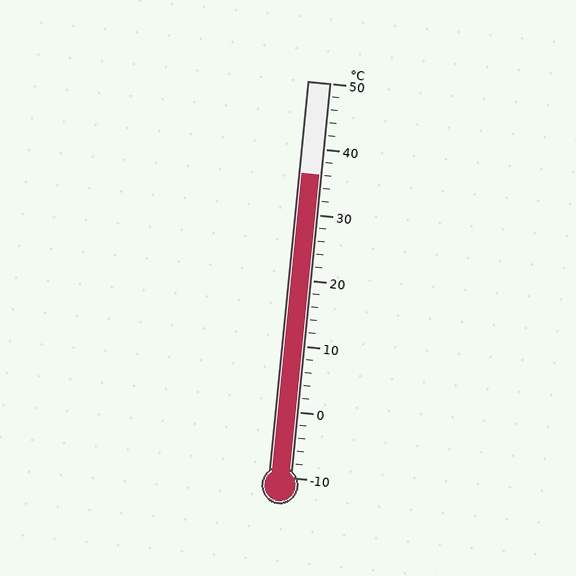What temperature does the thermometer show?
The thermometer shows approximately 36°C.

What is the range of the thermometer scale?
The thermometer scale ranges from -10°C to 50°C.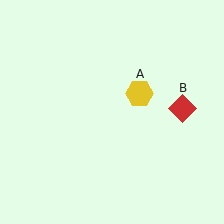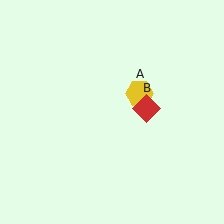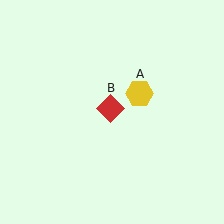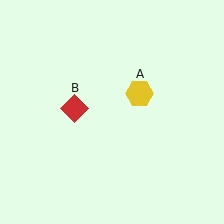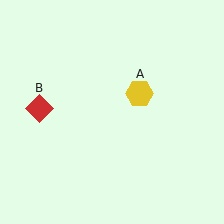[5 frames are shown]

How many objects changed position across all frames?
1 object changed position: red diamond (object B).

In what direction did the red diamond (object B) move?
The red diamond (object B) moved left.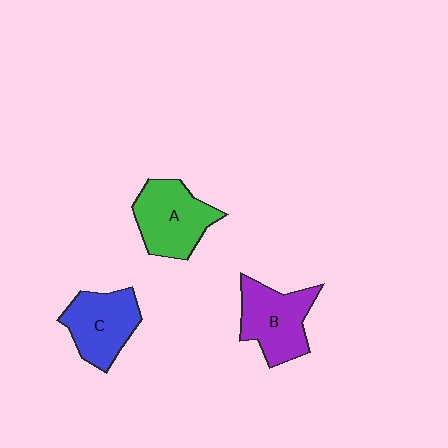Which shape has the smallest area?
Shape C (blue).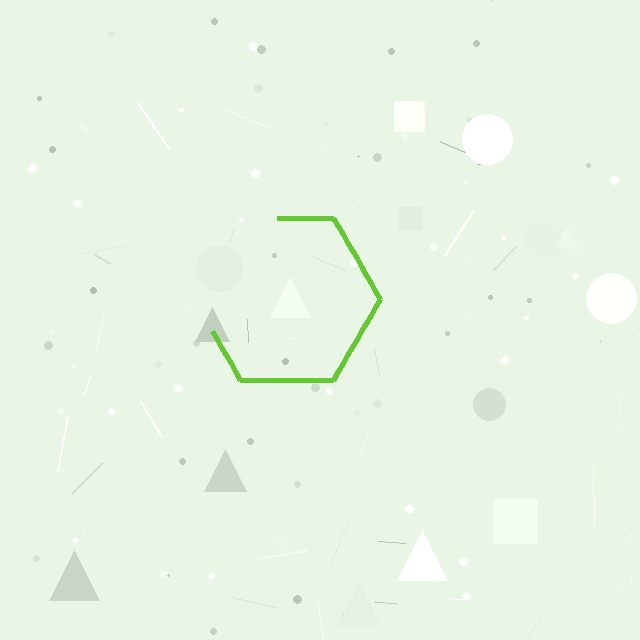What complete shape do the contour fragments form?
The contour fragments form a hexagon.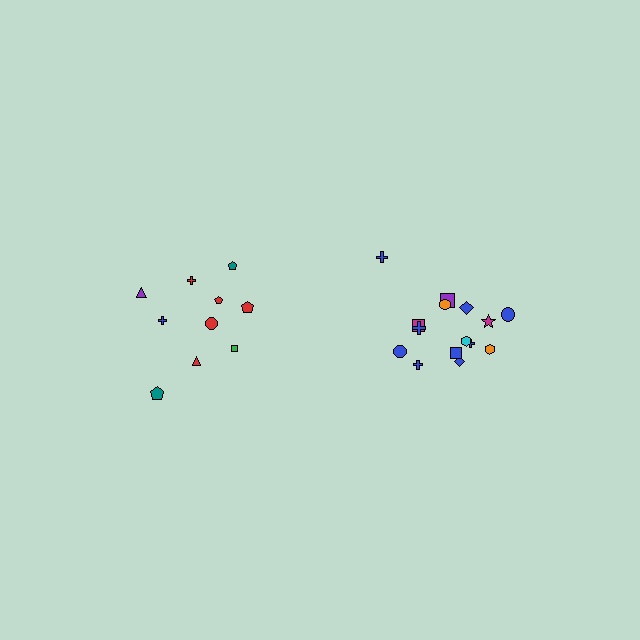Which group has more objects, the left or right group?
The right group.